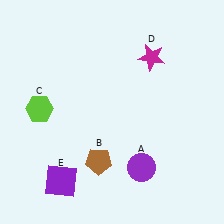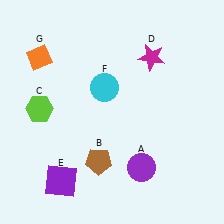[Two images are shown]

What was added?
A cyan circle (F), an orange diamond (G) were added in Image 2.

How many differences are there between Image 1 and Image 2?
There are 2 differences between the two images.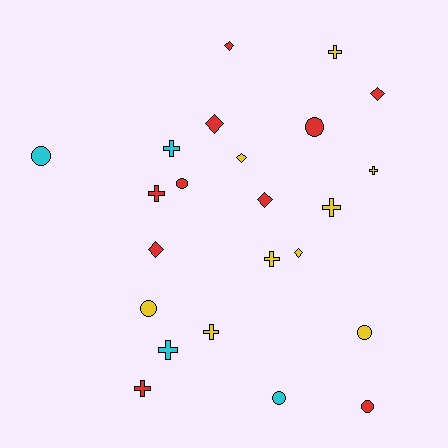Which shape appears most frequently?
Cross, with 9 objects.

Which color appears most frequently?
Red, with 10 objects.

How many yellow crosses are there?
There are 5 yellow crosses.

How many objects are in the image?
There are 23 objects.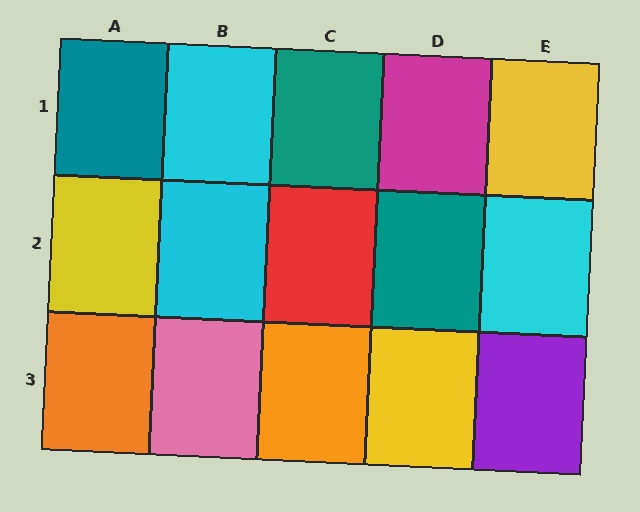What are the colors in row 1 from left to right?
Teal, cyan, teal, magenta, yellow.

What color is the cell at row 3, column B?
Pink.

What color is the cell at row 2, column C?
Red.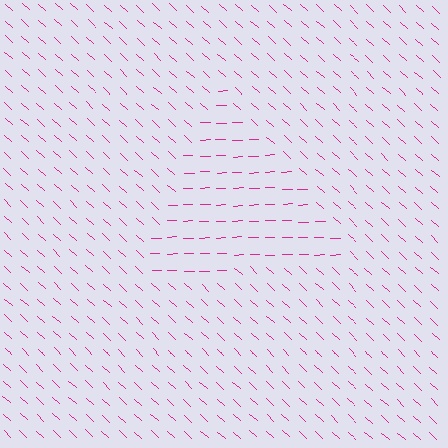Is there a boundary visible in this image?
Yes, there is a texture boundary formed by a change in line orientation.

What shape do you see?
I see a triangle.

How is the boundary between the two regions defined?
The boundary is defined purely by a change in line orientation (approximately 45 degrees difference). All lines are the same color and thickness.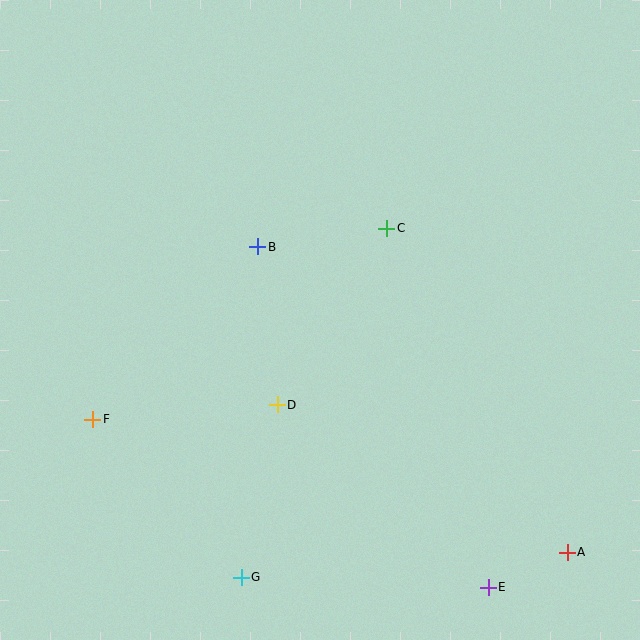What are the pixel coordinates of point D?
Point D is at (277, 405).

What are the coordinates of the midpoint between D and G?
The midpoint between D and G is at (259, 491).